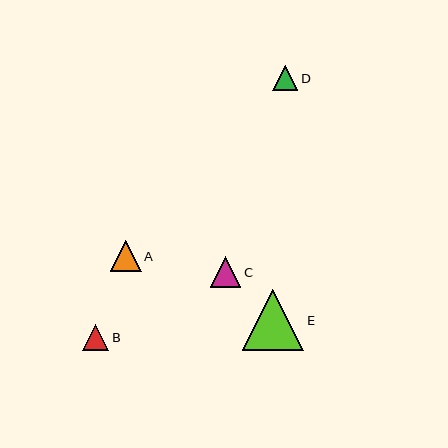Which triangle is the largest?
Triangle E is the largest with a size of approximately 61 pixels.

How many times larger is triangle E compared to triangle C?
Triangle E is approximately 2.0 times the size of triangle C.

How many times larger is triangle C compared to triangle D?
Triangle C is approximately 1.2 times the size of triangle D.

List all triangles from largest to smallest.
From largest to smallest: E, A, C, B, D.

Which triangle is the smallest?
Triangle D is the smallest with a size of approximately 25 pixels.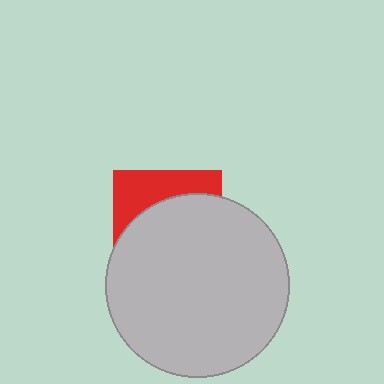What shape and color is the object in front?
The object in front is a light gray circle.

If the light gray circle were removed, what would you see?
You would see the complete red square.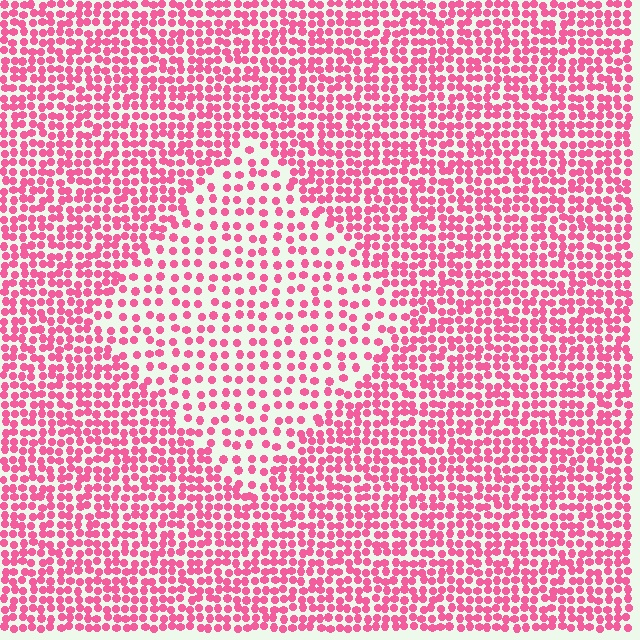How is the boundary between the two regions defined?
The boundary is defined by a change in element density (approximately 1.9x ratio). All elements are the same color, size, and shape.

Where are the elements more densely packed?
The elements are more densely packed outside the diamond boundary.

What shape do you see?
I see a diamond.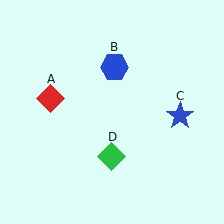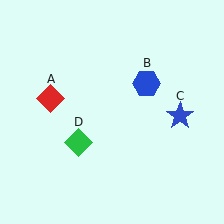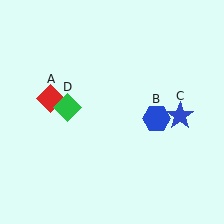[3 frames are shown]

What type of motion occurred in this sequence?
The blue hexagon (object B), green diamond (object D) rotated clockwise around the center of the scene.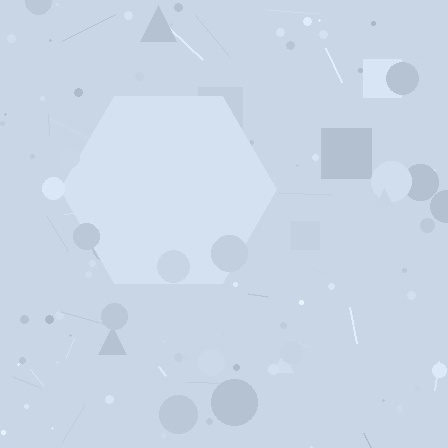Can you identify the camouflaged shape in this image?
The camouflaged shape is a hexagon.